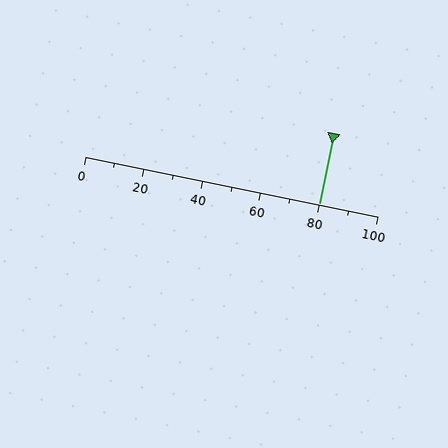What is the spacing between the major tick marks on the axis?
The major ticks are spaced 20 apart.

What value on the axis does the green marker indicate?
The marker indicates approximately 80.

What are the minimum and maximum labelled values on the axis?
The axis runs from 0 to 100.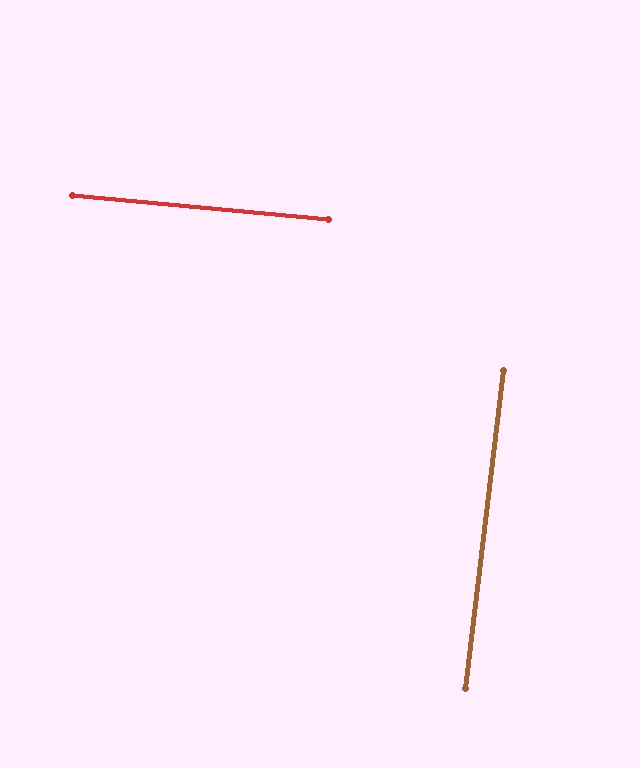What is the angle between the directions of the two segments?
Approximately 88 degrees.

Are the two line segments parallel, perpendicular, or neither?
Perpendicular — they meet at approximately 88°.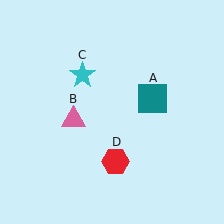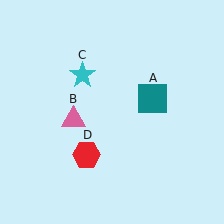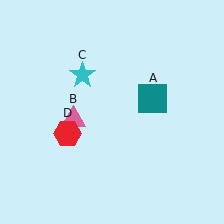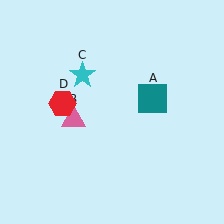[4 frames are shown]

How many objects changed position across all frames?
1 object changed position: red hexagon (object D).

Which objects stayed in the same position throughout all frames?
Teal square (object A) and pink triangle (object B) and cyan star (object C) remained stationary.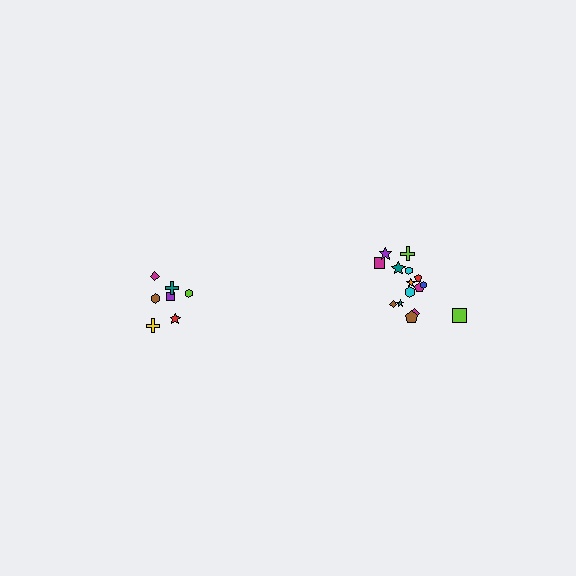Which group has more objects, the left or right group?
The right group.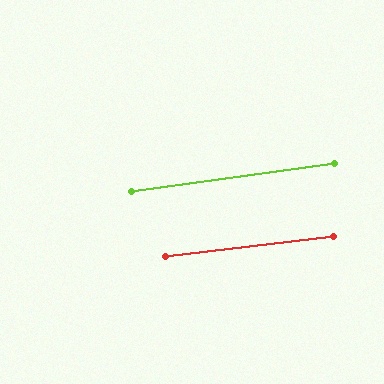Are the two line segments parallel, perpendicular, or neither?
Parallel — their directions differ by only 1.3°.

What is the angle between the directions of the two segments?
Approximately 1 degree.